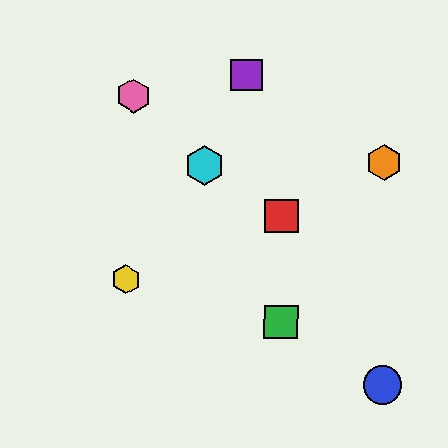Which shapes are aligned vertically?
The red square, the green square are aligned vertically.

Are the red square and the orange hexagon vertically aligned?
No, the red square is at x≈281 and the orange hexagon is at x≈385.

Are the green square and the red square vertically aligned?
Yes, both are at x≈281.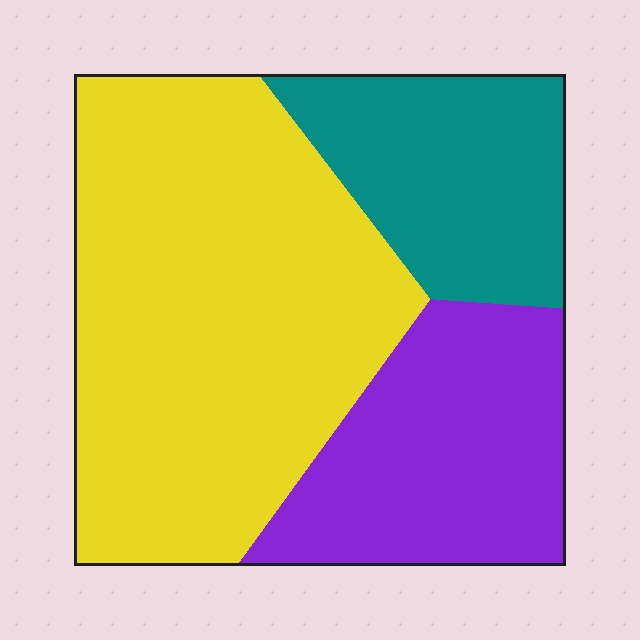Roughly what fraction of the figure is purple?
Purple covers 25% of the figure.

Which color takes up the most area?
Yellow, at roughly 55%.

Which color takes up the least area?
Teal, at roughly 20%.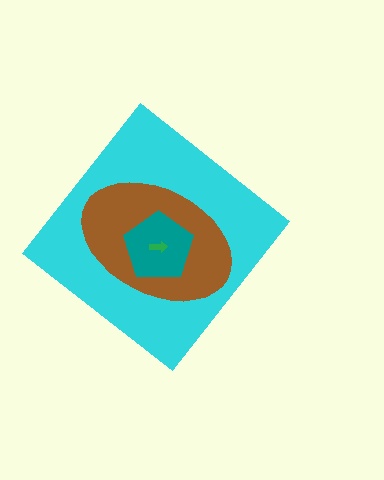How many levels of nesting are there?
4.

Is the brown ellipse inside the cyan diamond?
Yes.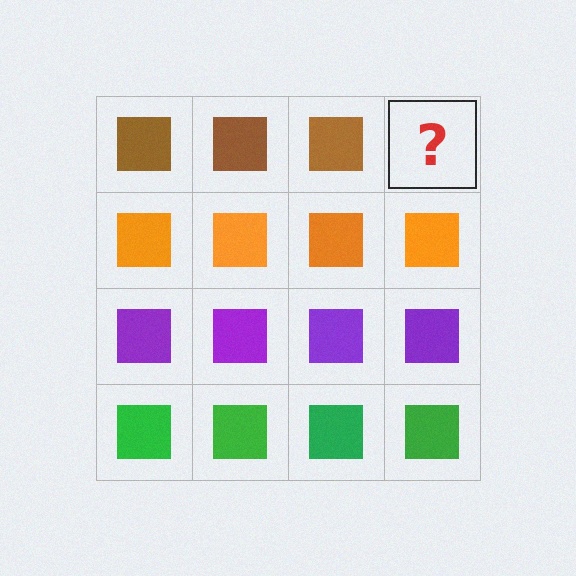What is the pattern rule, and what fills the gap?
The rule is that each row has a consistent color. The gap should be filled with a brown square.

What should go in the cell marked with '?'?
The missing cell should contain a brown square.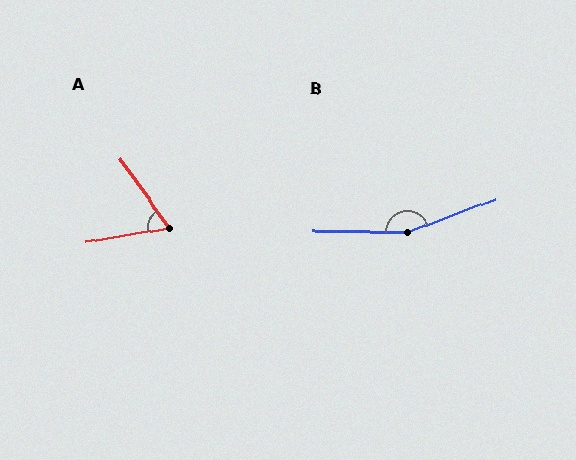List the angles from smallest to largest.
A (64°), B (159°).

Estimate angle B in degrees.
Approximately 159 degrees.